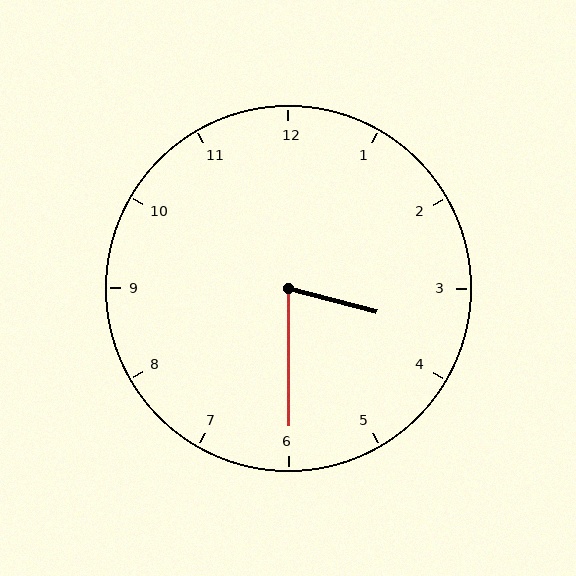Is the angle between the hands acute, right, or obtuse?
It is acute.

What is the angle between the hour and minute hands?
Approximately 75 degrees.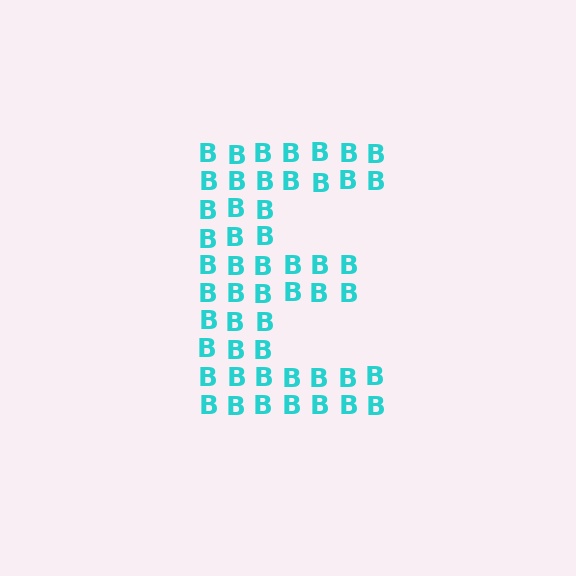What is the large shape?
The large shape is the letter E.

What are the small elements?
The small elements are letter B's.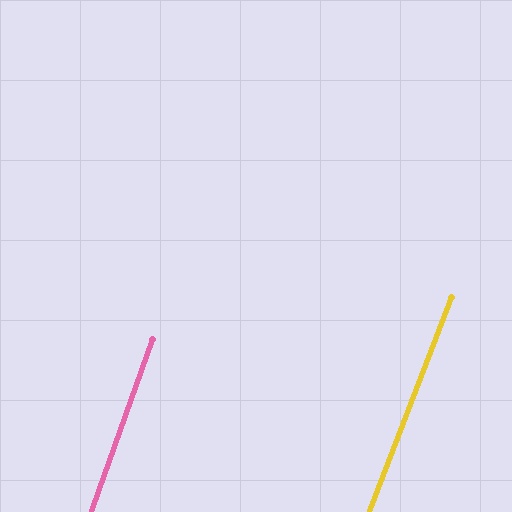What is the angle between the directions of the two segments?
Approximately 1 degree.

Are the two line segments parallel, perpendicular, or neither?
Parallel — their directions differ by only 1.4°.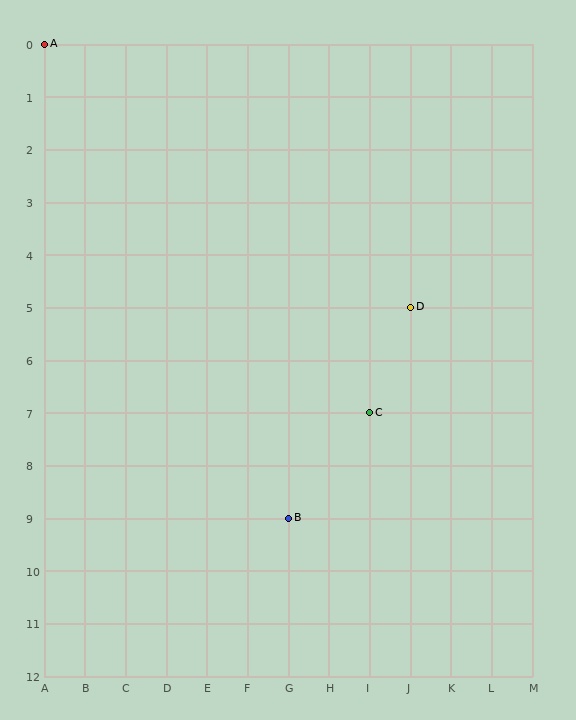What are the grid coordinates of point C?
Point C is at grid coordinates (I, 7).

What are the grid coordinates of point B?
Point B is at grid coordinates (G, 9).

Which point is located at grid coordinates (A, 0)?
Point A is at (A, 0).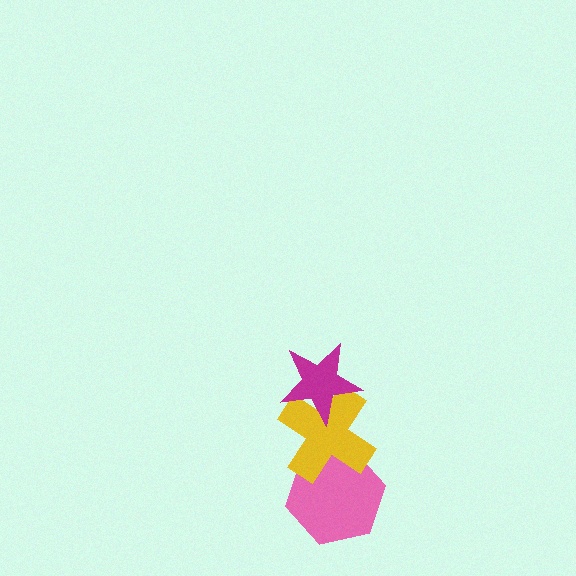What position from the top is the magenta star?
The magenta star is 1st from the top.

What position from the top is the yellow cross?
The yellow cross is 2nd from the top.